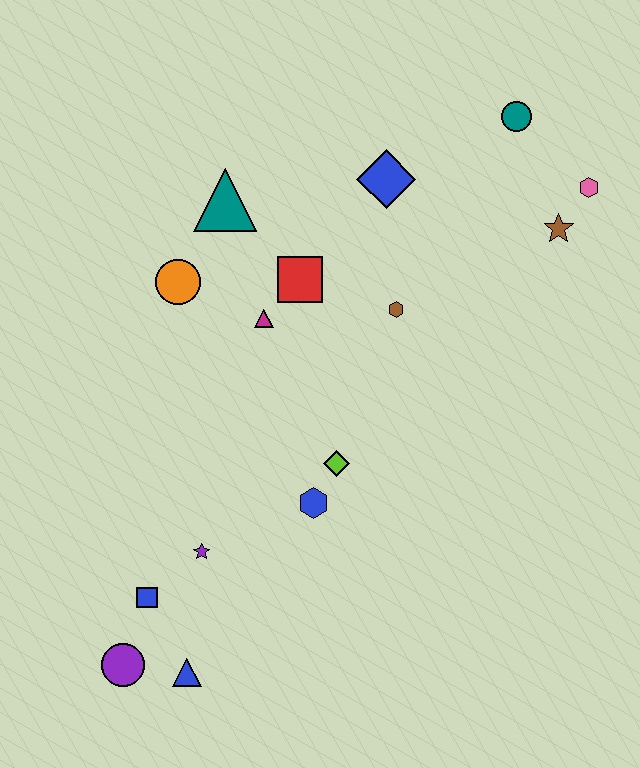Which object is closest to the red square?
The magenta triangle is closest to the red square.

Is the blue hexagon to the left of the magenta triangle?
No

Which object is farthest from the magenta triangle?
The purple circle is farthest from the magenta triangle.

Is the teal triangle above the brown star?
Yes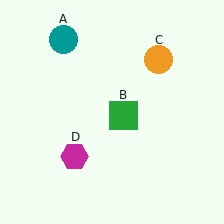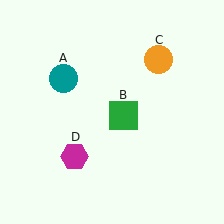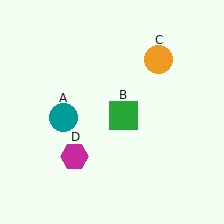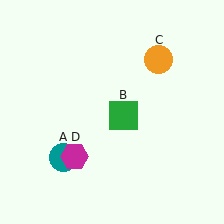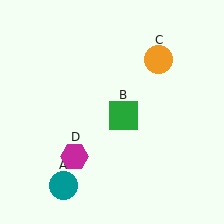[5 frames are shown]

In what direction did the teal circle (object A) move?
The teal circle (object A) moved down.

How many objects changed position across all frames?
1 object changed position: teal circle (object A).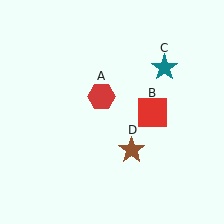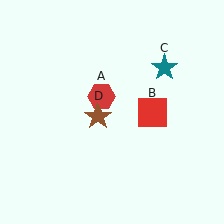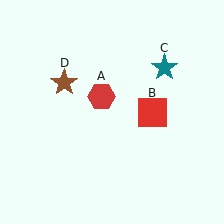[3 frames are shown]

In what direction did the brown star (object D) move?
The brown star (object D) moved up and to the left.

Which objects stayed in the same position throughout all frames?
Red hexagon (object A) and red square (object B) and teal star (object C) remained stationary.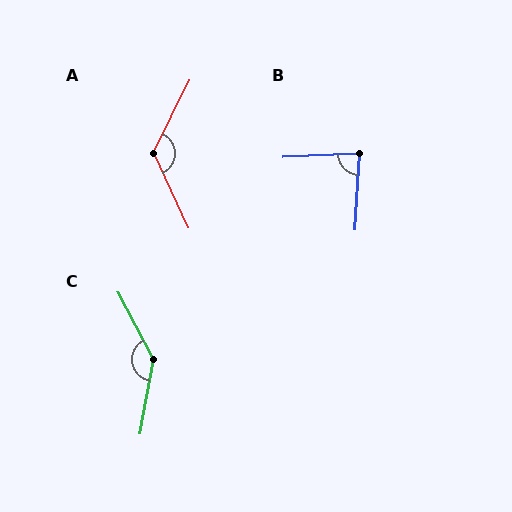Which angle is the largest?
C, at approximately 142 degrees.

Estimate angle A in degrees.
Approximately 129 degrees.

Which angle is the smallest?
B, at approximately 84 degrees.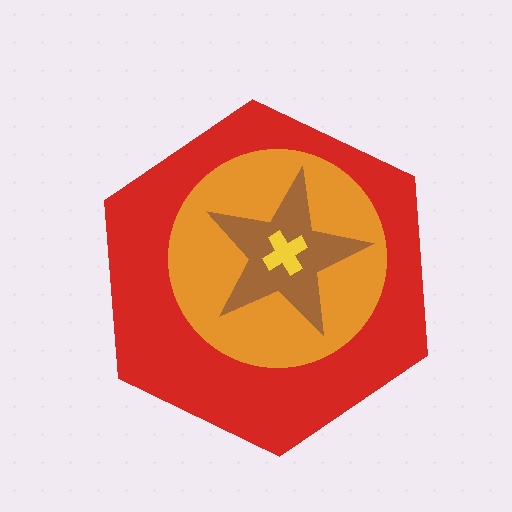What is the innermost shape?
The yellow cross.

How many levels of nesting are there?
4.